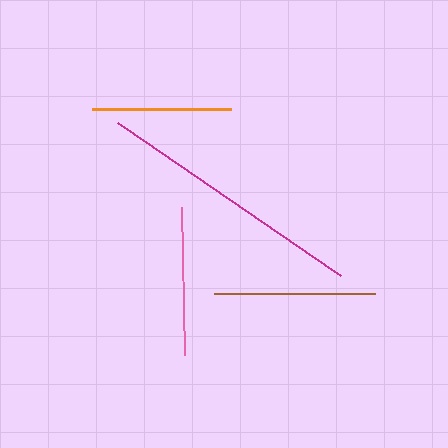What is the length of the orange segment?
The orange segment is approximately 139 pixels long.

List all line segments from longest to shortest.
From longest to shortest: magenta, brown, pink, orange.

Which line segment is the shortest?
The orange line is the shortest at approximately 139 pixels.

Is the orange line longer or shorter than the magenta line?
The magenta line is longer than the orange line.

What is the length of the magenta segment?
The magenta segment is approximately 271 pixels long.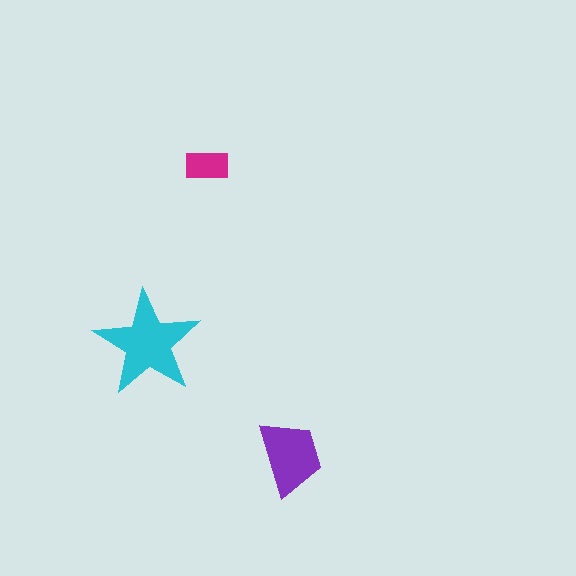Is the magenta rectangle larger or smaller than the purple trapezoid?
Smaller.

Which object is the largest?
The cyan star.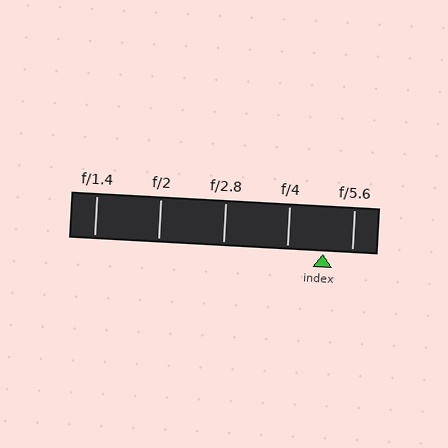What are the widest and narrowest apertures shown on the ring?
The widest aperture shown is f/1.4 and the narrowest is f/5.6.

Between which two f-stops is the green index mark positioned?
The index mark is between f/4 and f/5.6.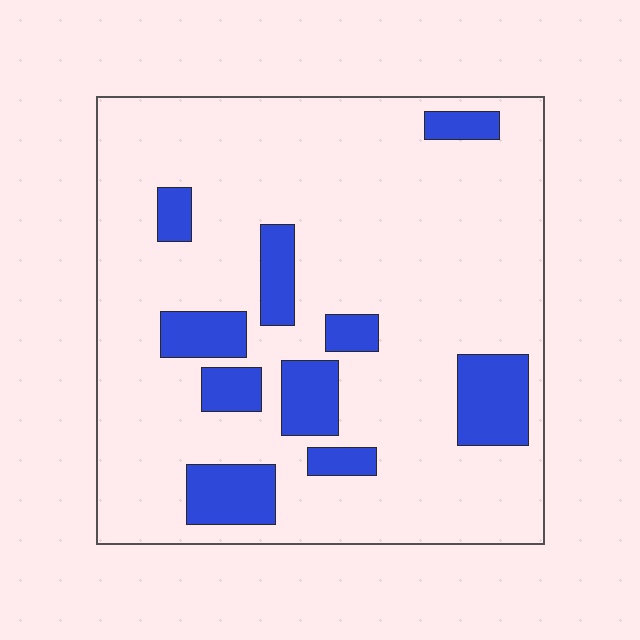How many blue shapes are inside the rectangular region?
10.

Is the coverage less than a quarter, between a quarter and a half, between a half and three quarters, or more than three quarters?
Less than a quarter.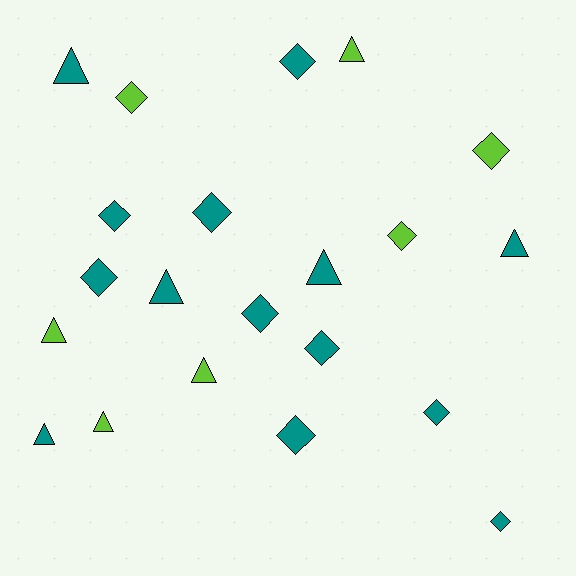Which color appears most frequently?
Teal, with 14 objects.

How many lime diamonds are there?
There are 3 lime diamonds.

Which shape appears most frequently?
Diamond, with 12 objects.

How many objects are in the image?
There are 21 objects.